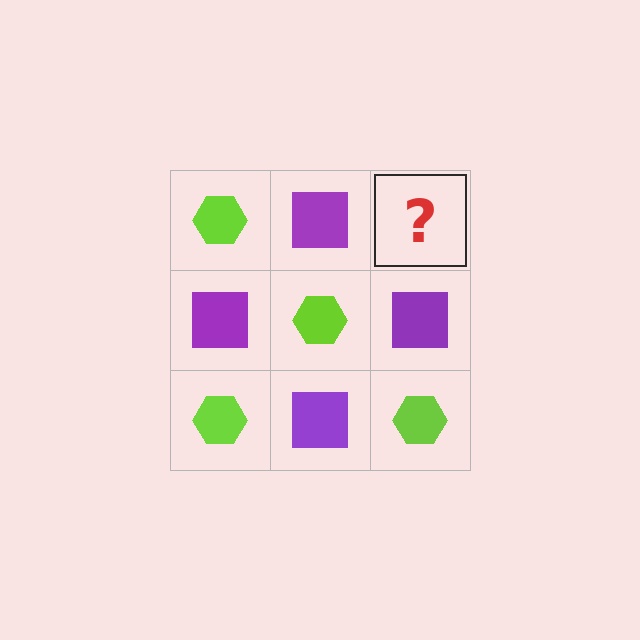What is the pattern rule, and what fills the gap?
The rule is that it alternates lime hexagon and purple square in a checkerboard pattern. The gap should be filled with a lime hexagon.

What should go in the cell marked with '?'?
The missing cell should contain a lime hexagon.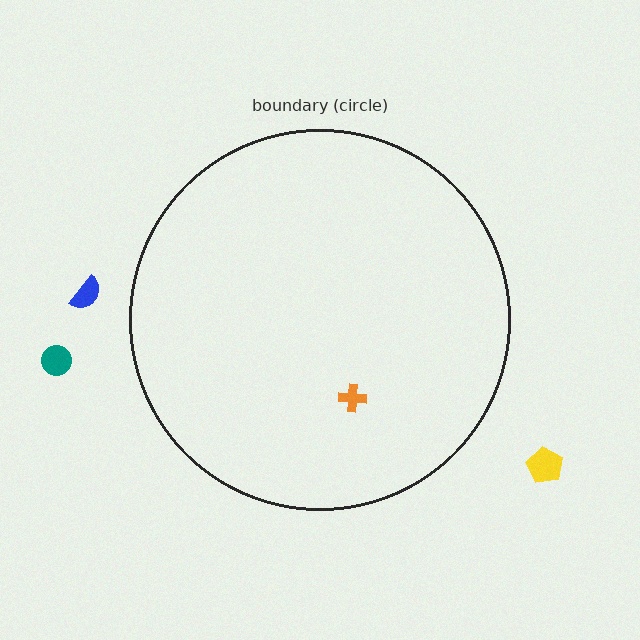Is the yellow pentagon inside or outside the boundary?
Outside.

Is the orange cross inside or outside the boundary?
Inside.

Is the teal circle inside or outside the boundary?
Outside.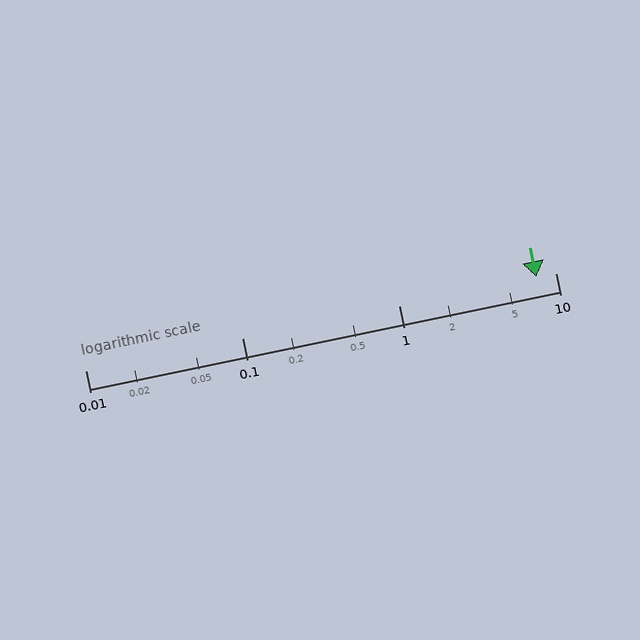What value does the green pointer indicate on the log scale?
The pointer indicates approximately 7.6.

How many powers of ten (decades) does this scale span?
The scale spans 3 decades, from 0.01 to 10.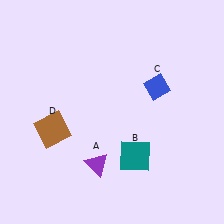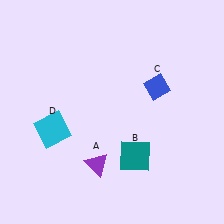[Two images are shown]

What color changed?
The square (D) changed from brown in Image 1 to cyan in Image 2.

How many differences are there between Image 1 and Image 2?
There is 1 difference between the two images.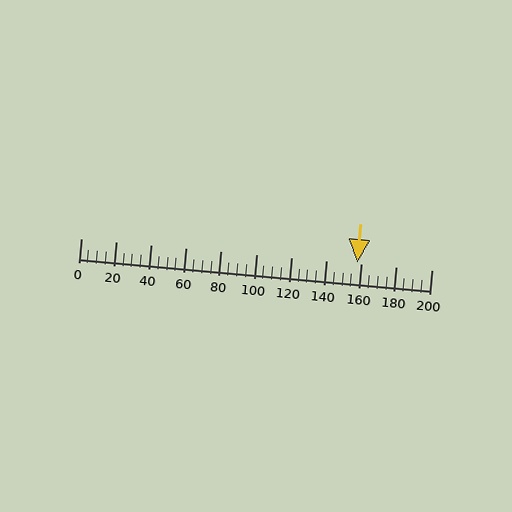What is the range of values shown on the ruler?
The ruler shows values from 0 to 200.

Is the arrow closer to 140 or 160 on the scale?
The arrow is closer to 160.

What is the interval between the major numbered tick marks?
The major tick marks are spaced 20 units apart.